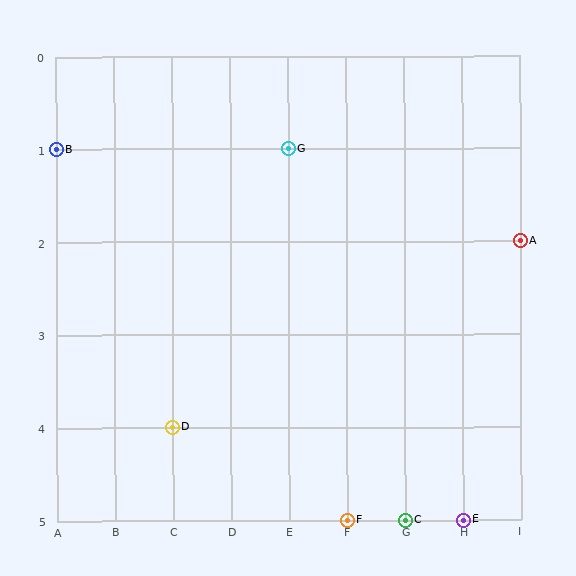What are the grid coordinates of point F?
Point F is at grid coordinates (F, 5).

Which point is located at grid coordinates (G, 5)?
Point C is at (G, 5).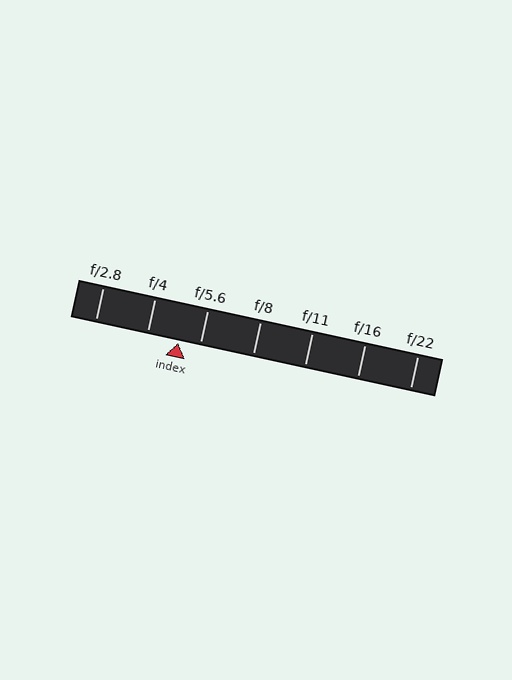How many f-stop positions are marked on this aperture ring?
There are 7 f-stop positions marked.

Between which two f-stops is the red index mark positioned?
The index mark is between f/4 and f/5.6.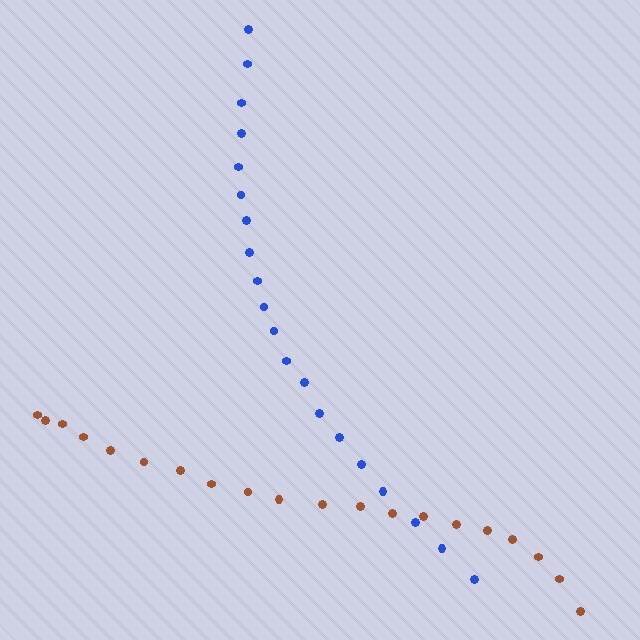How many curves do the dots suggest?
There are 2 distinct paths.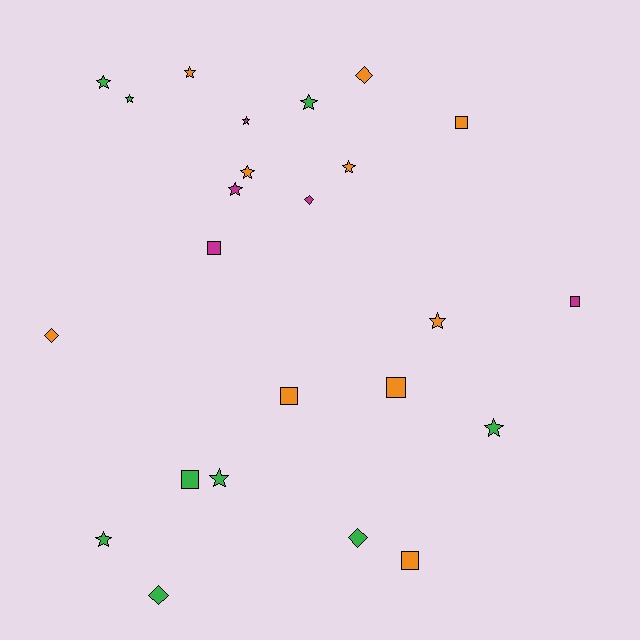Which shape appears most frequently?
Star, with 12 objects.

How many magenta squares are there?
There are 2 magenta squares.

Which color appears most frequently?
Orange, with 10 objects.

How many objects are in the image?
There are 24 objects.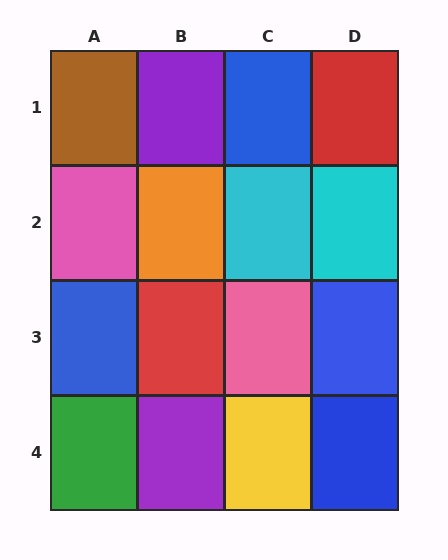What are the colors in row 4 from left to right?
Green, purple, yellow, blue.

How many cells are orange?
1 cell is orange.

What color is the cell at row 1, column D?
Red.